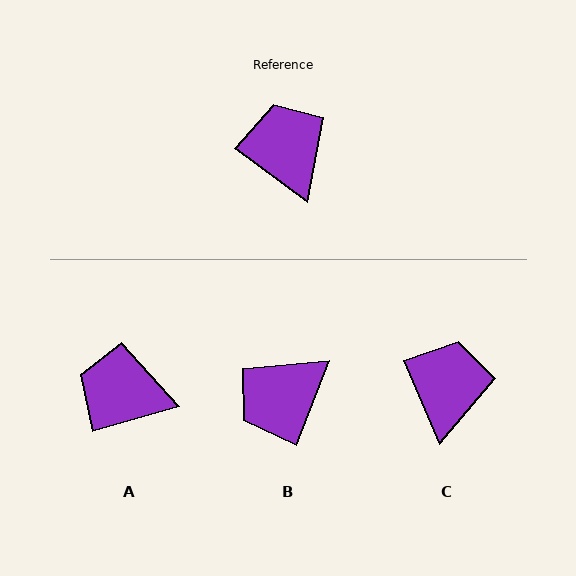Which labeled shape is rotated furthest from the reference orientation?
B, about 106 degrees away.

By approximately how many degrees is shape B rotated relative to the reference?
Approximately 106 degrees counter-clockwise.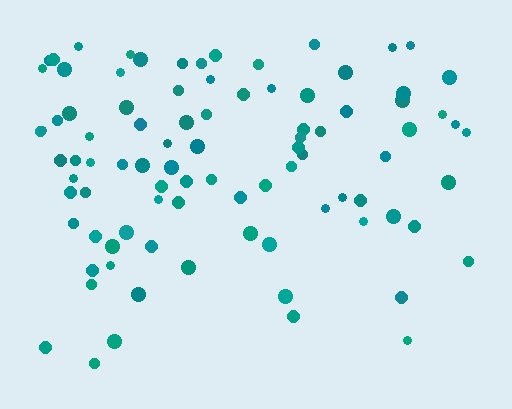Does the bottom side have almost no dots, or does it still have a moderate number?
Still a moderate number, just noticeably fewer than the top.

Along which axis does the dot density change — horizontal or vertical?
Vertical.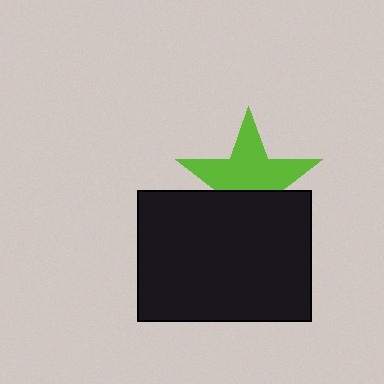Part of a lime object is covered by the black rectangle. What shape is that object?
It is a star.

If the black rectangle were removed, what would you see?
You would see the complete lime star.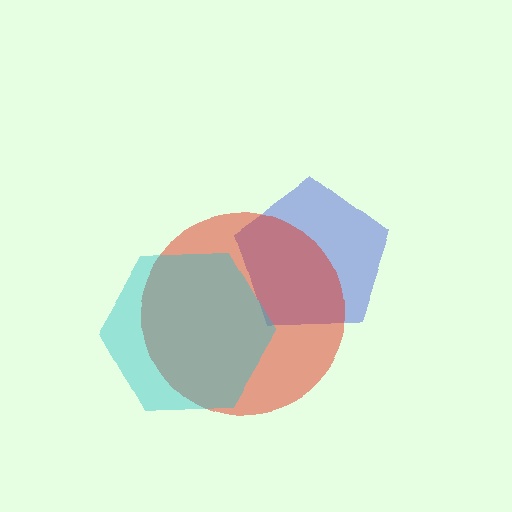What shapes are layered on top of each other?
The layered shapes are: a blue pentagon, a red circle, a cyan hexagon.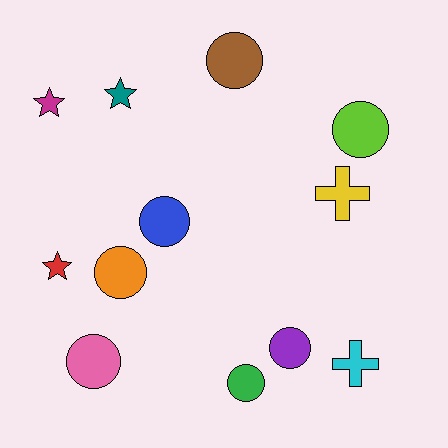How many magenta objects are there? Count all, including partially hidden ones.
There is 1 magenta object.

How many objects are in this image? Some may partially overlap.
There are 12 objects.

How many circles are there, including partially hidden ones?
There are 7 circles.